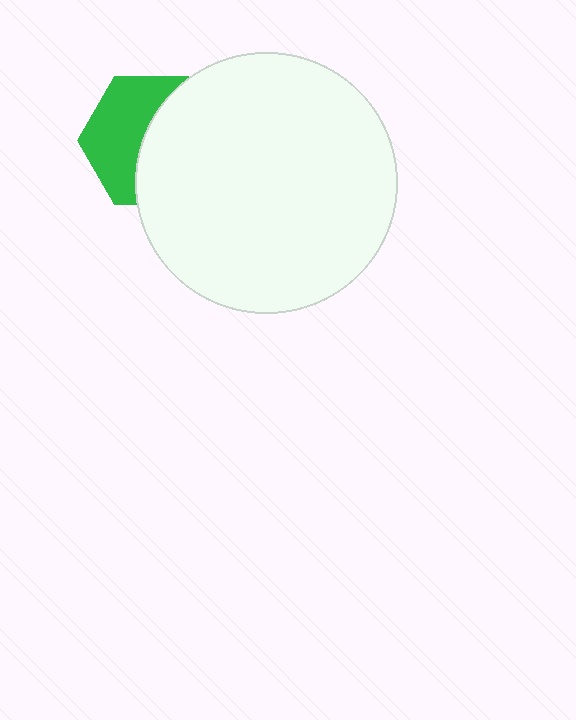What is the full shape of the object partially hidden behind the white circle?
The partially hidden object is a green hexagon.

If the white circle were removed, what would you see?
You would see the complete green hexagon.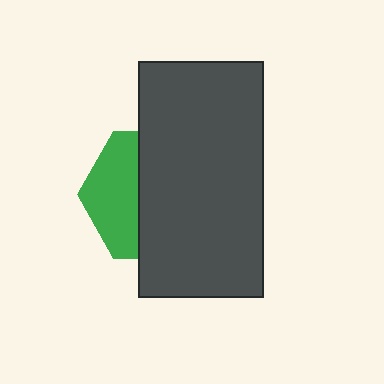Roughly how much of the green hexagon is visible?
A small part of it is visible (roughly 38%).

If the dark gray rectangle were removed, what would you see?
You would see the complete green hexagon.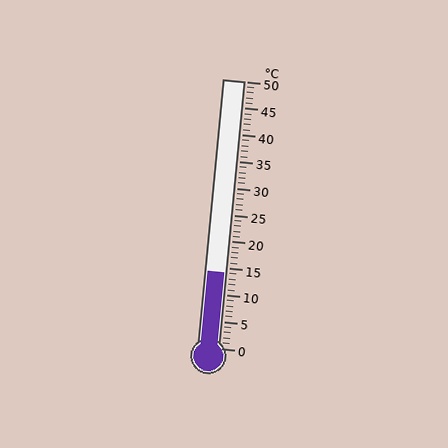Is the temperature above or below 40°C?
The temperature is below 40°C.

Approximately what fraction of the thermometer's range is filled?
The thermometer is filled to approximately 30% of its range.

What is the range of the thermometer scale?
The thermometer scale ranges from 0°C to 50°C.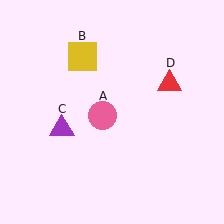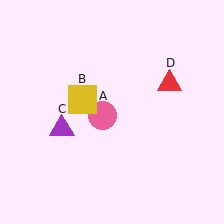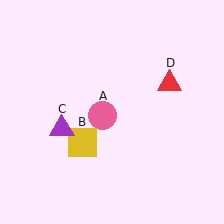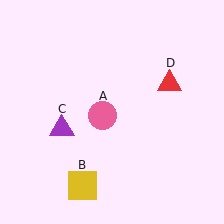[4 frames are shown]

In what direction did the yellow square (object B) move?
The yellow square (object B) moved down.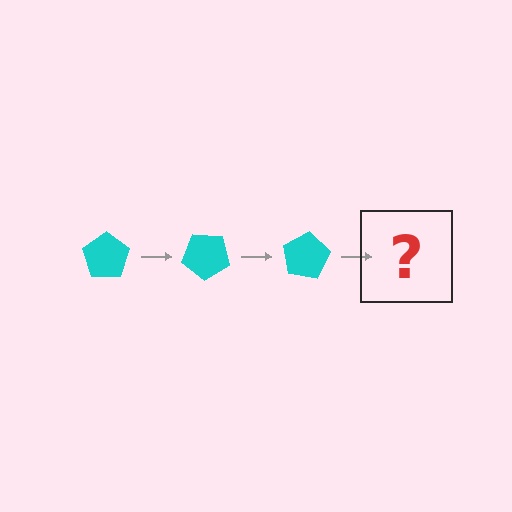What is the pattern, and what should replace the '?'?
The pattern is that the pentagon rotates 40 degrees each step. The '?' should be a cyan pentagon rotated 120 degrees.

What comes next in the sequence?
The next element should be a cyan pentagon rotated 120 degrees.